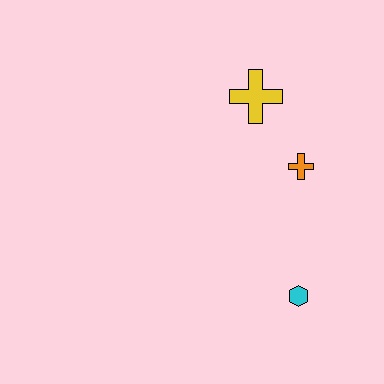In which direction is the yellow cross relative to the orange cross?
The yellow cross is above the orange cross.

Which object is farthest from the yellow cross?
The cyan hexagon is farthest from the yellow cross.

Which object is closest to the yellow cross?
The orange cross is closest to the yellow cross.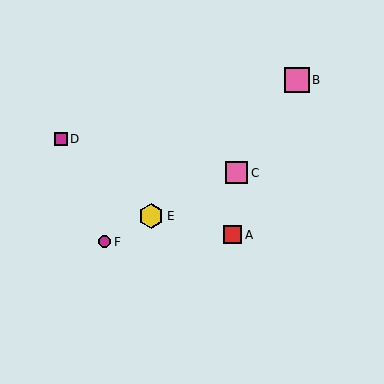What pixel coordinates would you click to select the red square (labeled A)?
Click at (233, 235) to select the red square A.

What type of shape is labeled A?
Shape A is a red square.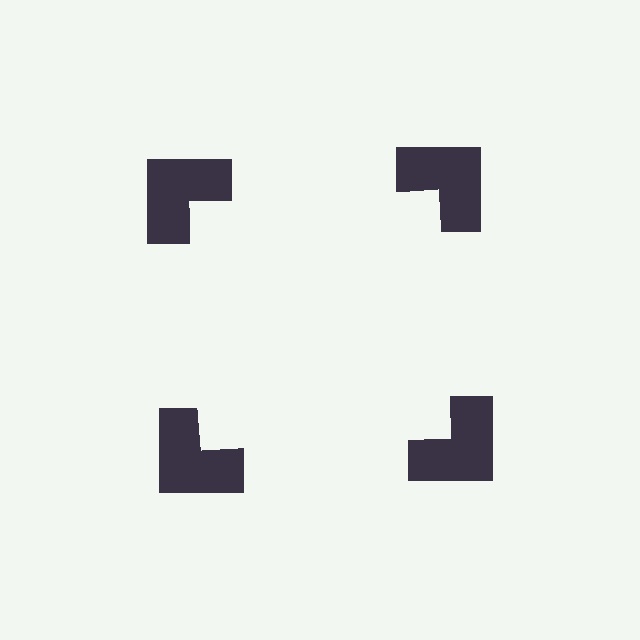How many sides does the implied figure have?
4 sides.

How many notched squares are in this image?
There are 4 — one at each vertex of the illusory square.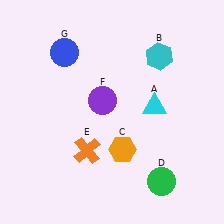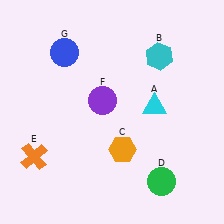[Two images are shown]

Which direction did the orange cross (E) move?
The orange cross (E) moved left.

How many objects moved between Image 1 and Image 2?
1 object moved between the two images.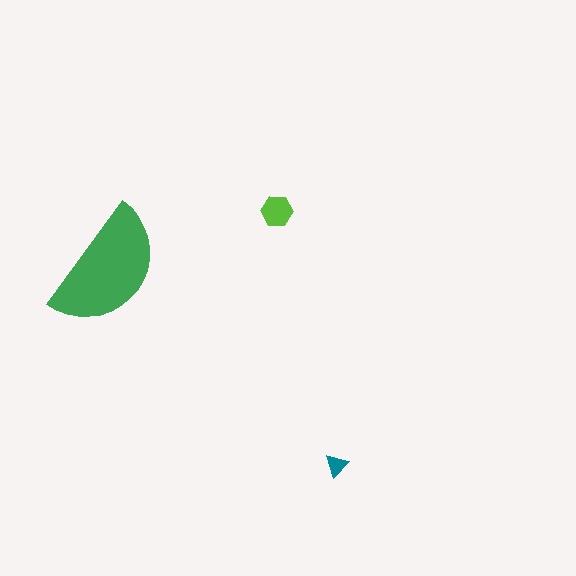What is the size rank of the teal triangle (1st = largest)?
3rd.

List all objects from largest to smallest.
The green semicircle, the lime hexagon, the teal triangle.